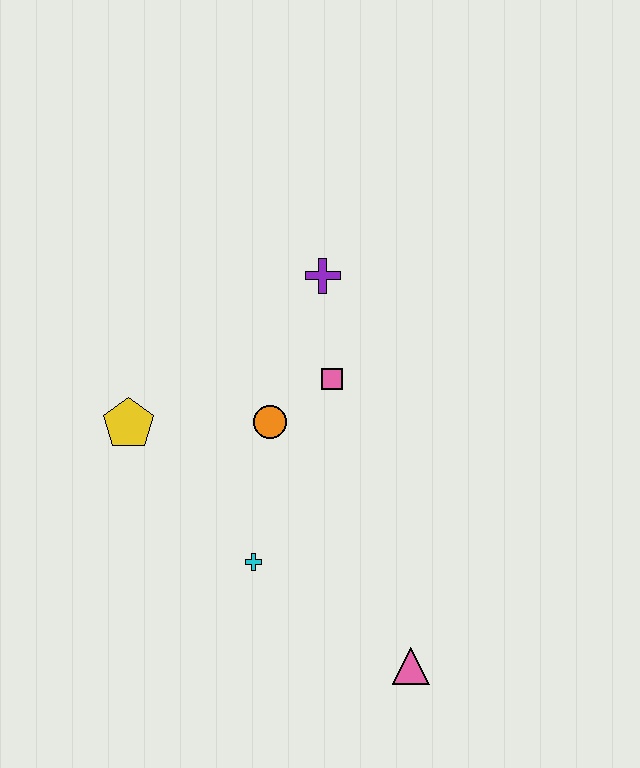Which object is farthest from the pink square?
The pink triangle is farthest from the pink square.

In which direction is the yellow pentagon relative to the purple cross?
The yellow pentagon is to the left of the purple cross.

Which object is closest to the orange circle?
The pink square is closest to the orange circle.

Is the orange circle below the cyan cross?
No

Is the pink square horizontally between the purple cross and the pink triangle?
Yes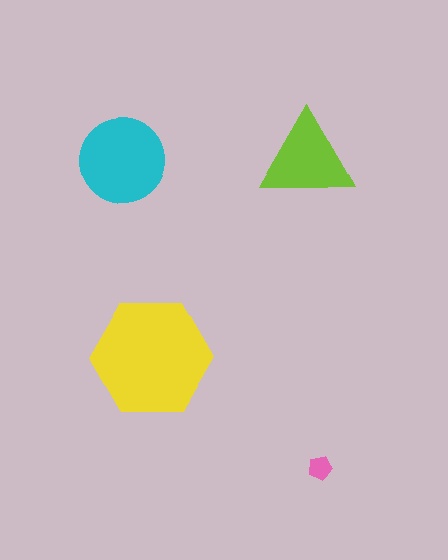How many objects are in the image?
There are 4 objects in the image.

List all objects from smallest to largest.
The pink pentagon, the lime triangle, the cyan circle, the yellow hexagon.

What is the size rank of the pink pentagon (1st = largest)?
4th.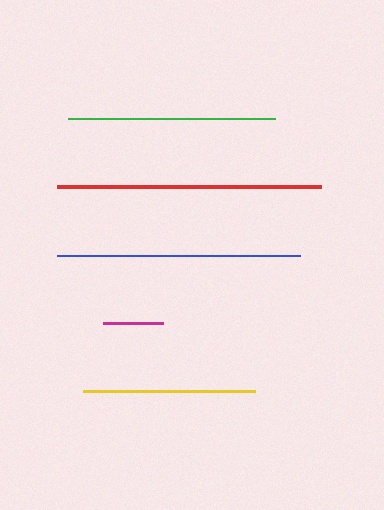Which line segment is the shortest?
The magenta line is the shortest at approximately 60 pixels.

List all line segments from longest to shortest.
From longest to shortest: red, blue, green, yellow, magenta.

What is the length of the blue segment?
The blue segment is approximately 243 pixels long.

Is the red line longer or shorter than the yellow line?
The red line is longer than the yellow line.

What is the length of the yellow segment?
The yellow segment is approximately 172 pixels long.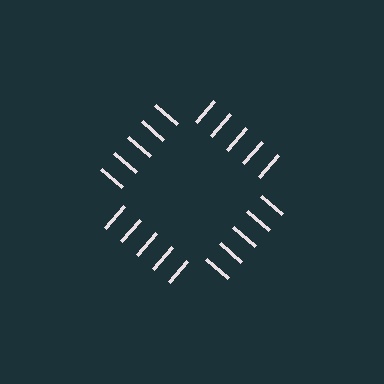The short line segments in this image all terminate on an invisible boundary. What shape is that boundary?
An illusory square — the line segments terminate on its edges but no continuous stroke is drawn.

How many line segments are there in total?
20 — 5 along each of the 4 edges.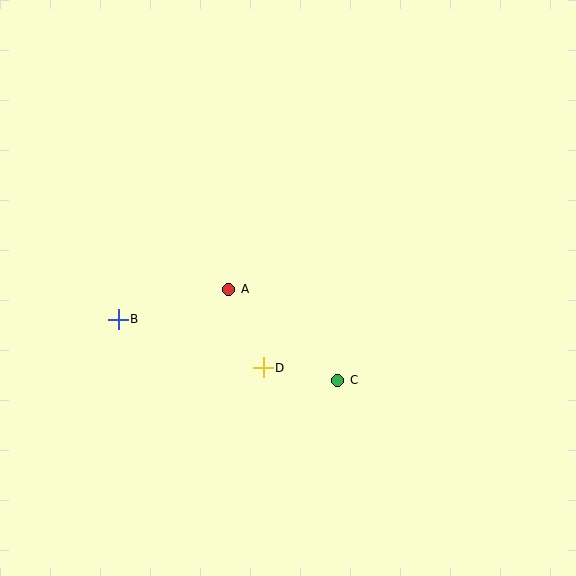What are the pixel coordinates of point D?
Point D is at (263, 368).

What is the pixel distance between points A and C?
The distance between A and C is 142 pixels.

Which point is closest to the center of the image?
Point A at (229, 289) is closest to the center.